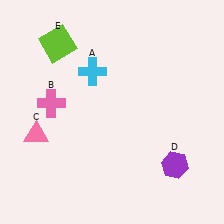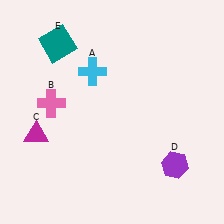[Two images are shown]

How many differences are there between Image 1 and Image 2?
There are 2 differences between the two images.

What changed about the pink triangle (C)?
In Image 1, C is pink. In Image 2, it changed to magenta.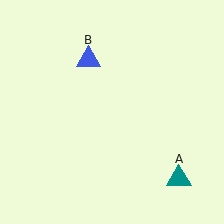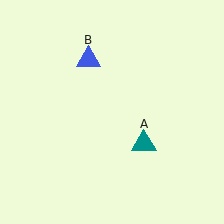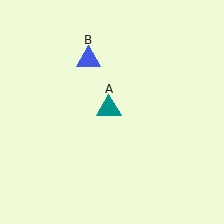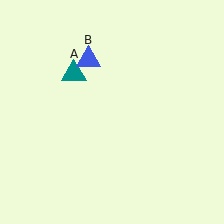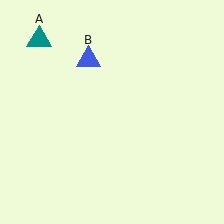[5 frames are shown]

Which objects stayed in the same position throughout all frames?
Blue triangle (object B) remained stationary.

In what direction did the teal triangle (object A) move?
The teal triangle (object A) moved up and to the left.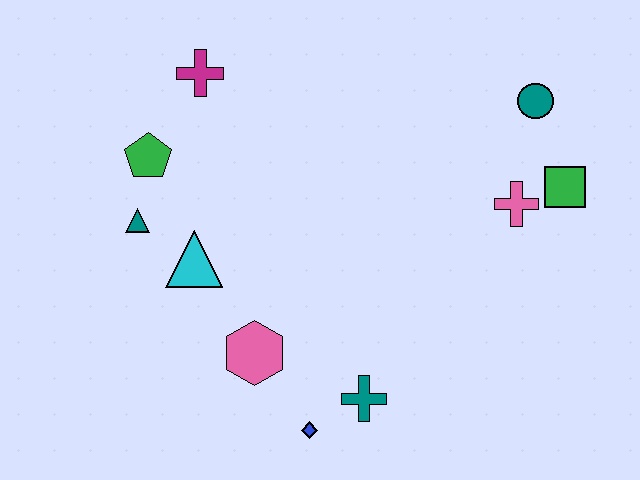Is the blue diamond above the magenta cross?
No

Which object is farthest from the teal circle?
The teal triangle is farthest from the teal circle.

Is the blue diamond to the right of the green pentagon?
Yes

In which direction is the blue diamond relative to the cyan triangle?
The blue diamond is below the cyan triangle.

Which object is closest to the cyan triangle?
The teal triangle is closest to the cyan triangle.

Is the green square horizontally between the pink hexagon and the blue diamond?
No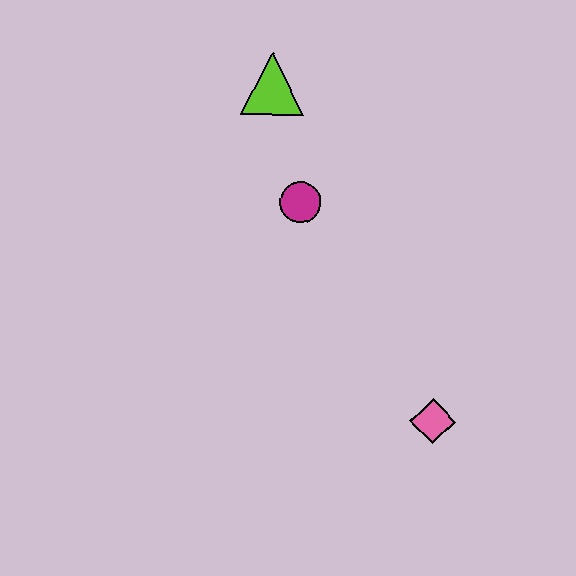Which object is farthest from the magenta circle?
The pink diamond is farthest from the magenta circle.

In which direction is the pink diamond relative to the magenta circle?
The pink diamond is below the magenta circle.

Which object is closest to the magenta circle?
The lime triangle is closest to the magenta circle.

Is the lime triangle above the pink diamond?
Yes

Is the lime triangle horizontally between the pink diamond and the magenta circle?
No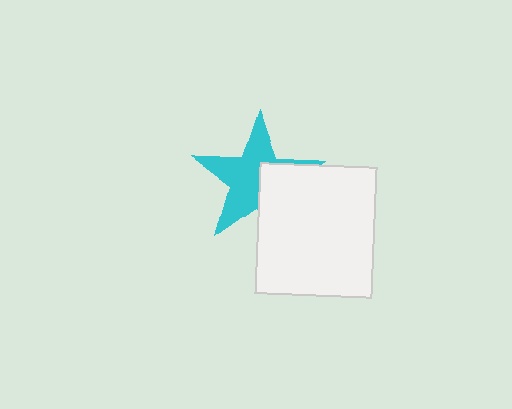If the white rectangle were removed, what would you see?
You would see the complete cyan star.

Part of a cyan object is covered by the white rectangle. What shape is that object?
It is a star.